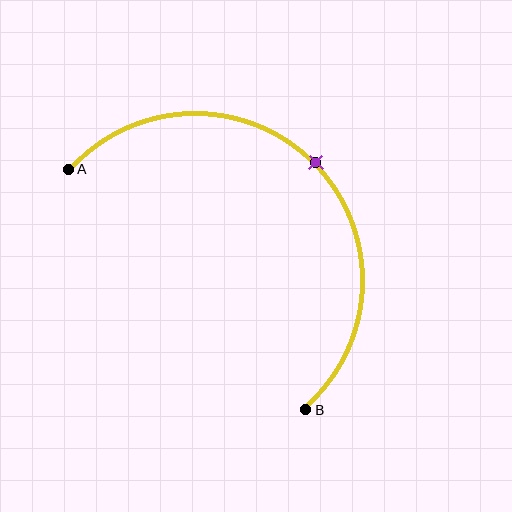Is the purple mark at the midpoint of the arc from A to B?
Yes. The purple mark lies on the arc at equal arc-length from both A and B — it is the arc midpoint.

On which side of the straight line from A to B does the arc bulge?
The arc bulges above and to the right of the straight line connecting A and B.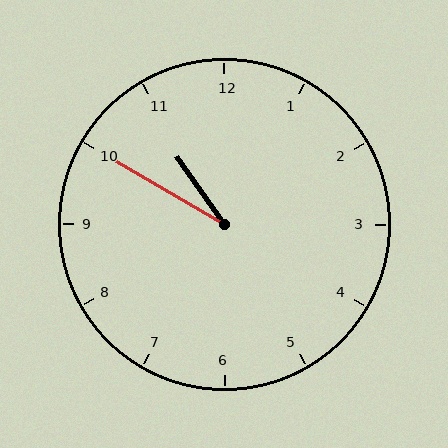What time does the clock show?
10:50.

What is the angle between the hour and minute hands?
Approximately 25 degrees.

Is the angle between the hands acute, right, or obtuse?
It is acute.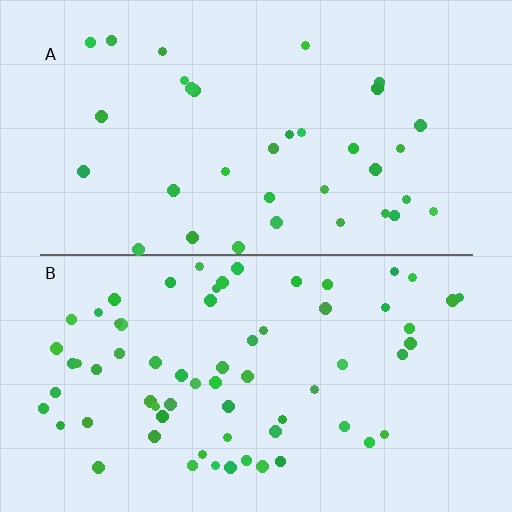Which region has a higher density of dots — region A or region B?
B (the bottom).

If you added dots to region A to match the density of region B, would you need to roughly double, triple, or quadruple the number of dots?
Approximately double.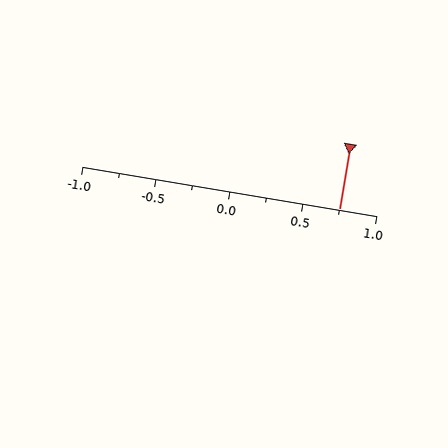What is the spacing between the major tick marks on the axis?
The major ticks are spaced 0.5 apart.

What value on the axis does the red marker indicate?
The marker indicates approximately 0.75.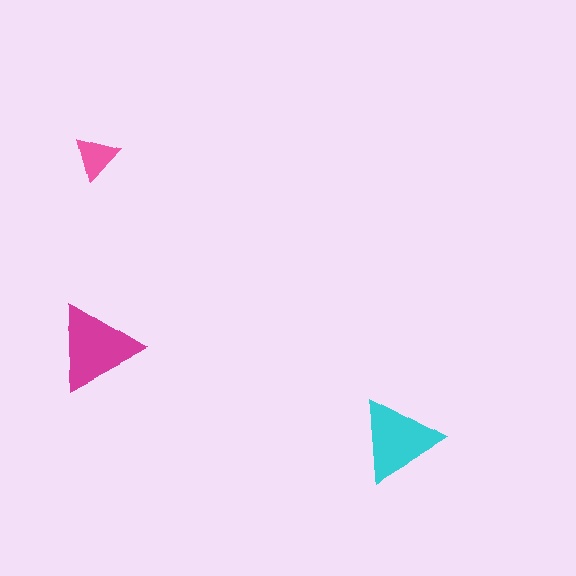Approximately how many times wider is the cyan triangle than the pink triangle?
About 2 times wider.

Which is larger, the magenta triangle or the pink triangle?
The magenta one.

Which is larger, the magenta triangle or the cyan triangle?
The magenta one.